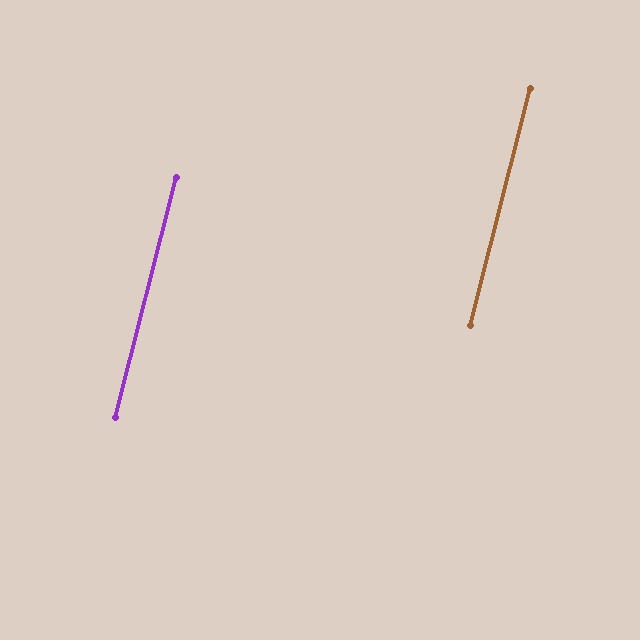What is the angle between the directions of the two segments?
Approximately 0 degrees.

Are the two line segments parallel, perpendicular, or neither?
Parallel — their directions differ by only 0.1°.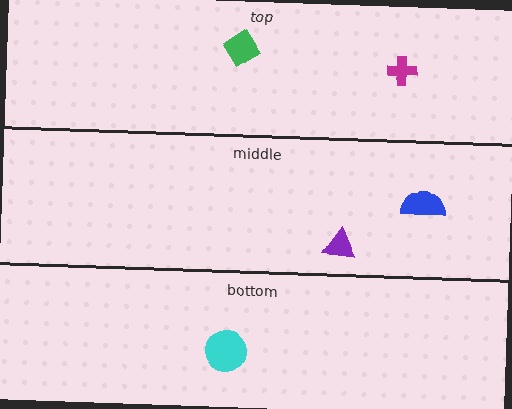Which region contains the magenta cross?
The top region.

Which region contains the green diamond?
The top region.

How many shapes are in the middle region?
2.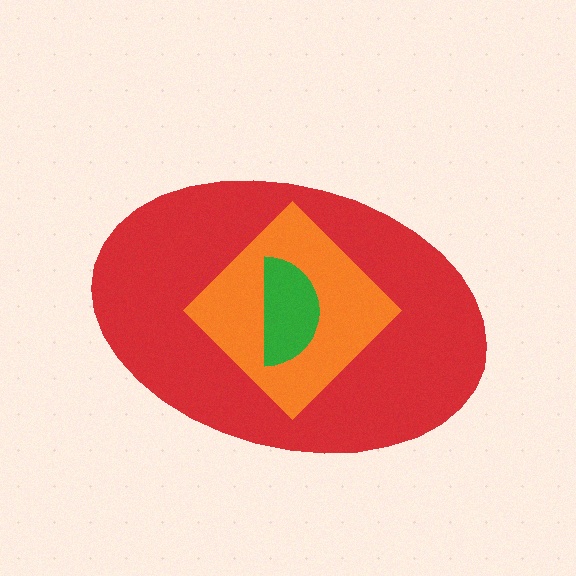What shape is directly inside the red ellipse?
The orange diamond.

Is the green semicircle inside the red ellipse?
Yes.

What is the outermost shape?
The red ellipse.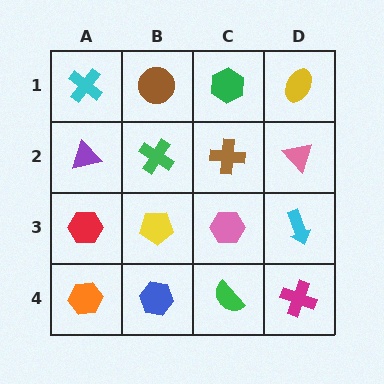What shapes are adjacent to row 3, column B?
A green cross (row 2, column B), a blue hexagon (row 4, column B), a red hexagon (row 3, column A), a pink hexagon (row 3, column C).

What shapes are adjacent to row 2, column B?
A brown circle (row 1, column B), a yellow pentagon (row 3, column B), a purple triangle (row 2, column A), a brown cross (row 2, column C).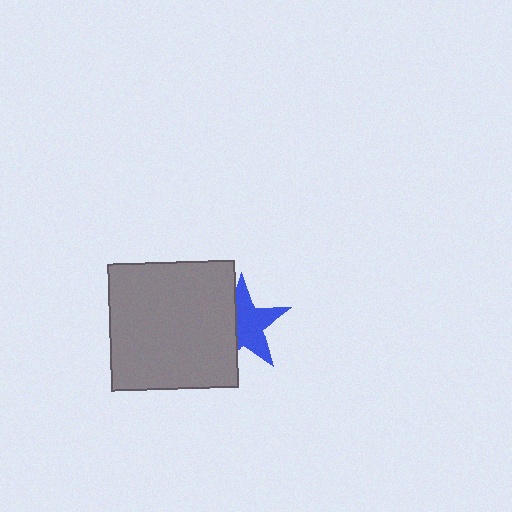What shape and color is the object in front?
The object in front is a gray square.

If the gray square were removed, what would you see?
You would see the complete blue star.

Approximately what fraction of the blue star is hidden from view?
Roughly 40% of the blue star is hidden behind the gray square.